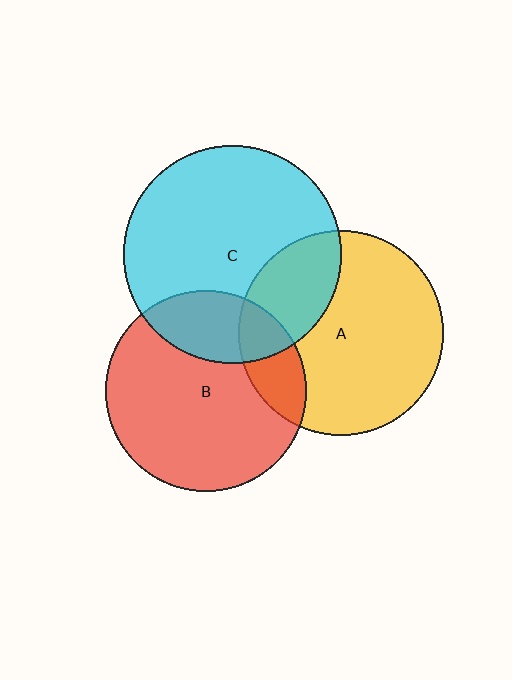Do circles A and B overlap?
Yes.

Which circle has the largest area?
Circle C (cyan).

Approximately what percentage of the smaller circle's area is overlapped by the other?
Approximately 15%.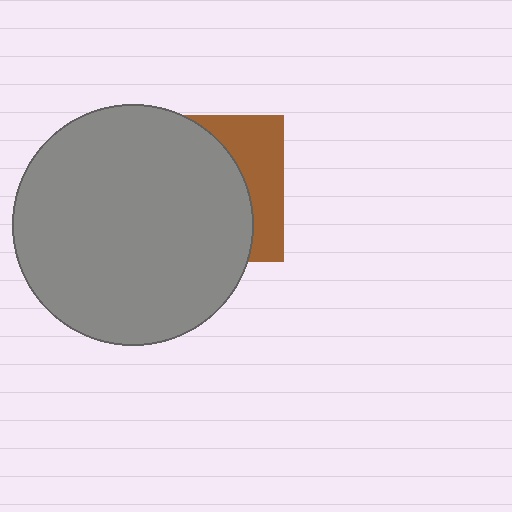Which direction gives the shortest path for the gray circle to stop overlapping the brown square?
Moving left gives the shortest separation.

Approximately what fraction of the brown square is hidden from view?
Roughly 69% of the brown square is hidden behind the gray circle.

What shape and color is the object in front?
The object in front is a gray circle.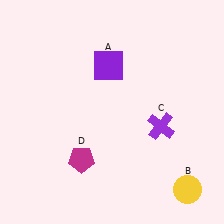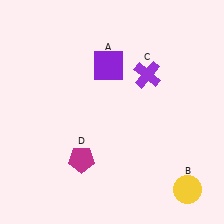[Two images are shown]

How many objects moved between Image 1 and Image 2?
1 object moved between the two images.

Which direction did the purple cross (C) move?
The purple cross (C) moved up.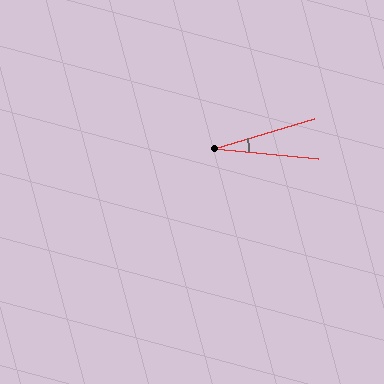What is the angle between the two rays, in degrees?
Approximately 23 degrees.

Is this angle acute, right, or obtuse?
It is acute.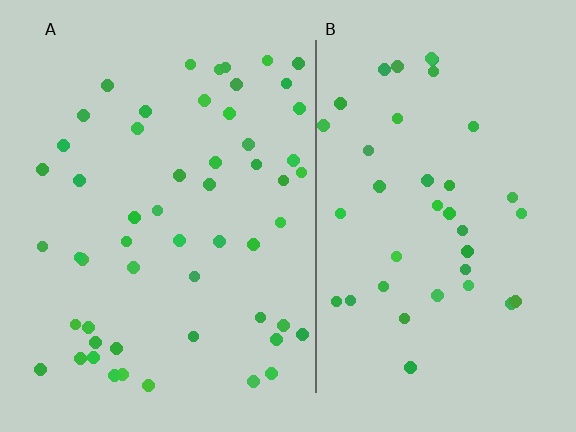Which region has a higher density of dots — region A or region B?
A (the left).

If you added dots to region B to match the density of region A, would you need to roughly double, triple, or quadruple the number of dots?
Approximately double.